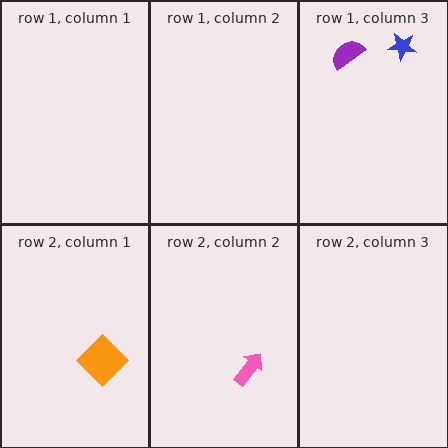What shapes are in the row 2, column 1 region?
The orange diamond.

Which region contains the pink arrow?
The row 2, column 2 region.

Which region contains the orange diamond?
The row 2, column 1 region.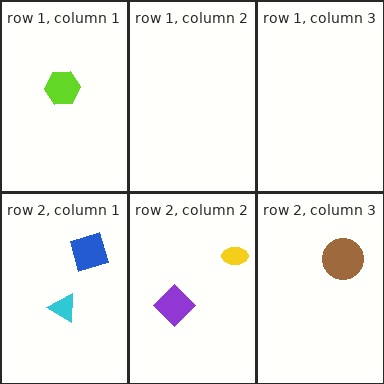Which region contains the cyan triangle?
The row 2, column 1 region.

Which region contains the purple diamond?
The row 2, column 2 region.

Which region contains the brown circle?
The row 2, column 3 region.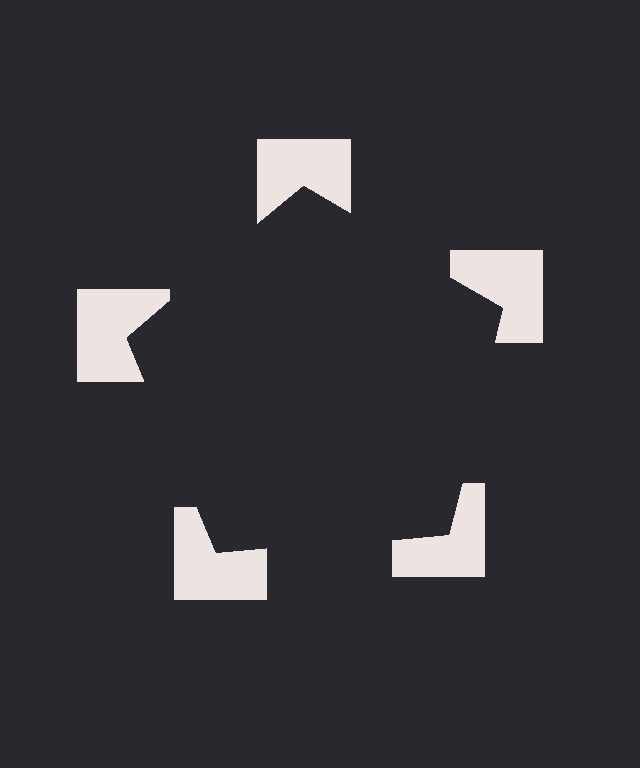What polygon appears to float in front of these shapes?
An illusory pentagon — its edges are inferred from the aligned wedge cuts in the notched squares, not physically drawn.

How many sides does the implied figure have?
5 sides.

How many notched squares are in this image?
There are 5 — one at each vertex of the illusory pentagon.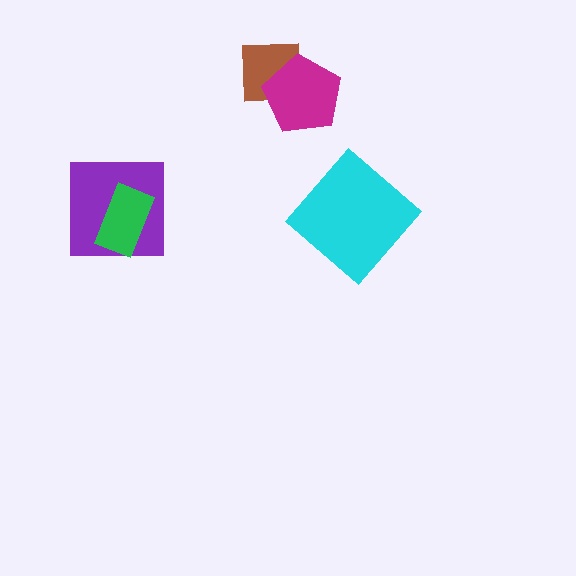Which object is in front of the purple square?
The green rectangle is in front of the purple square.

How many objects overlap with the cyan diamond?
0 objects overlap with the cyan diamond.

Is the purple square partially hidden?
Yes, it is partially covered by another shape.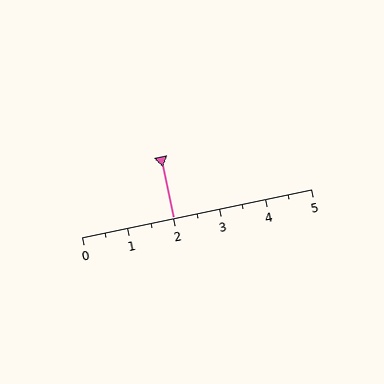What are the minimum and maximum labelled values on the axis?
The axis runs from 0 to 5.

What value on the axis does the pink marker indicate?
The marker indicates approximately 2.